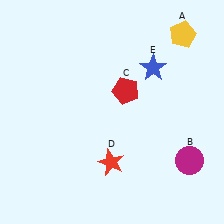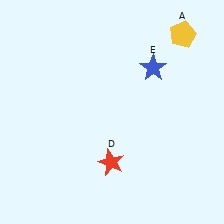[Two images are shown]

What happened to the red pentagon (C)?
The red pentagon (C) was removed in Image 2. It was in the top-right area of Image 1.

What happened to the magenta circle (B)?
The magenta circle (B) was removed in Image 2. It was in the bottom-right area of Image 1.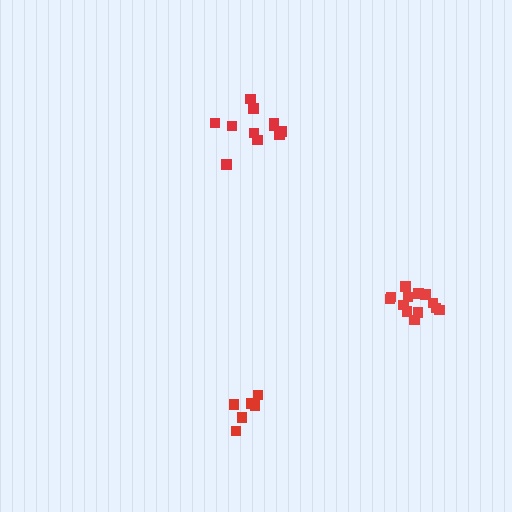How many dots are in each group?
Group 1: 13 dots, Group 2: 7 dots, Group 3: 11 dots (31 total).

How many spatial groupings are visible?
There are 3 spatial groupings.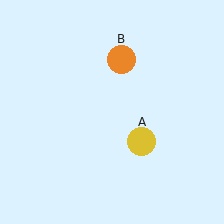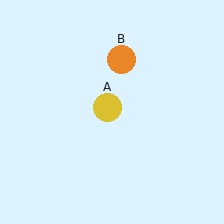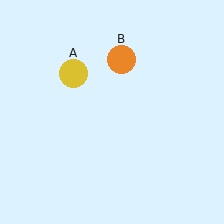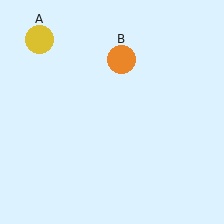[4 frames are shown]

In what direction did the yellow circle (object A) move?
The yellow circle (object A) moved up and to the left.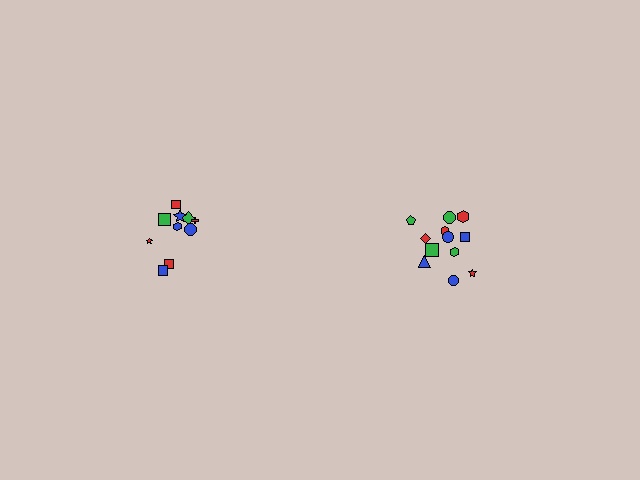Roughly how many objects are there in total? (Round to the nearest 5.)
Roughly 20 objects in total.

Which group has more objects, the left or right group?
The right group.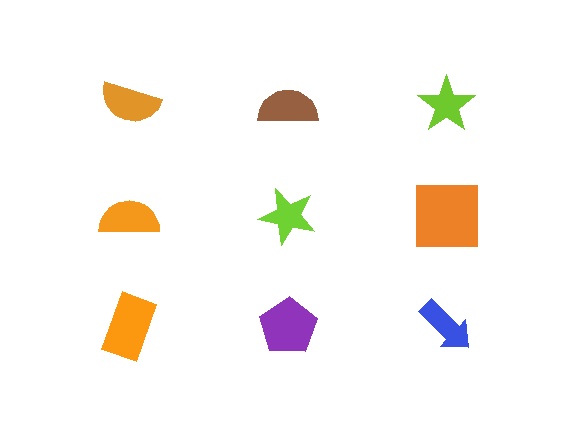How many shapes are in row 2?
3 shapes.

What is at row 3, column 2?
A purple pentagon.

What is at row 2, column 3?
An orange square.